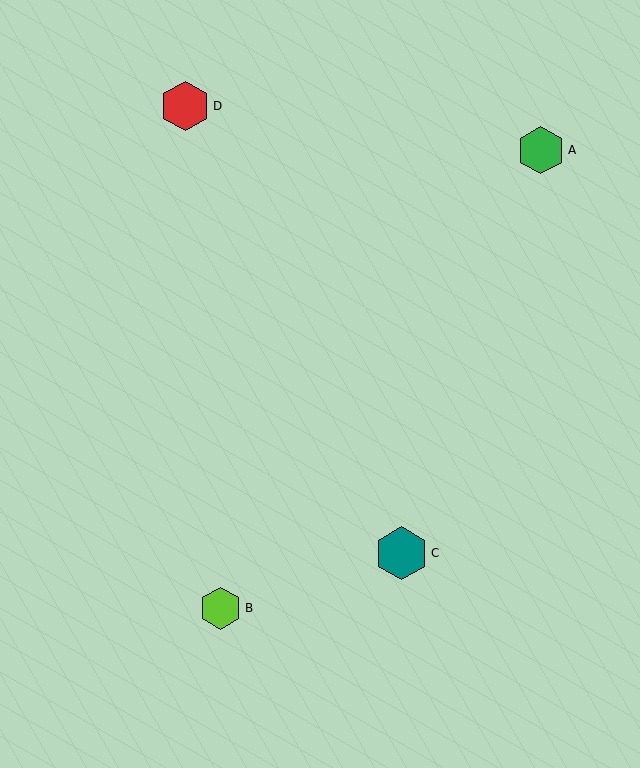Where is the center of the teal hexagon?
The center of the teal hexagon is at (401, 553).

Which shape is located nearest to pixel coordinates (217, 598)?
The lime hexagon (labeled B) at (220, 608) is nearest to that location.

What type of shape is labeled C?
Shape C is a teal hexagon.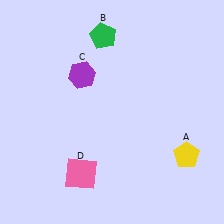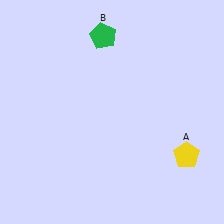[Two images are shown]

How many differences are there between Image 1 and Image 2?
There are 2 differences between the two images.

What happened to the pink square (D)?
The pink square (D) was removed in Image 2. It was in the bottom-left area of Image 1.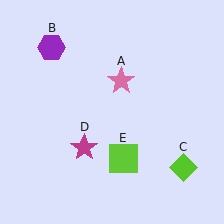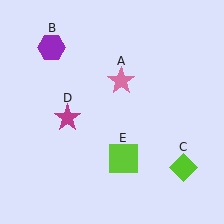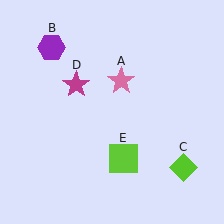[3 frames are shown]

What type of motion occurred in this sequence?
The magenta star (object D) rotated clockwise around the center of the scene.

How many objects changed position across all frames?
1 object changed position: magenta star (object D).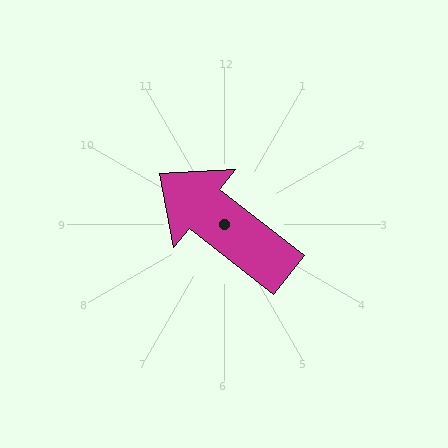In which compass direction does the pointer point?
Northwest.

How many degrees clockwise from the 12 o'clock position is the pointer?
Approximately 308 degrees.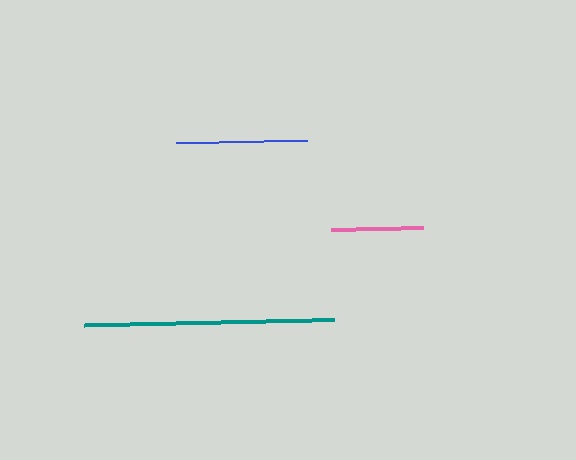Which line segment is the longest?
The teal line is the longest at approximately 251 pixels.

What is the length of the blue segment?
The blue segment is approximately 131 pixels long.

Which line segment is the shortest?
The pink line is the shortest at approximately 92 pixels.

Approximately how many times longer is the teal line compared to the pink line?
The teal line is approximately 2.7 times the length of the pink line.